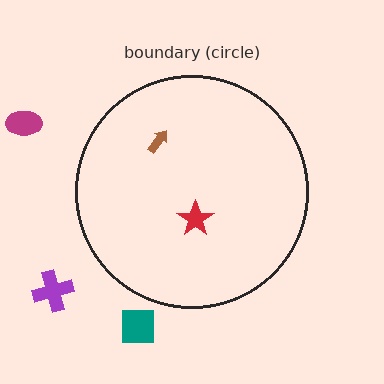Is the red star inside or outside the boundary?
Inside.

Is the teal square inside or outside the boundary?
Outside.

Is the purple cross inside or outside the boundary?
Outside.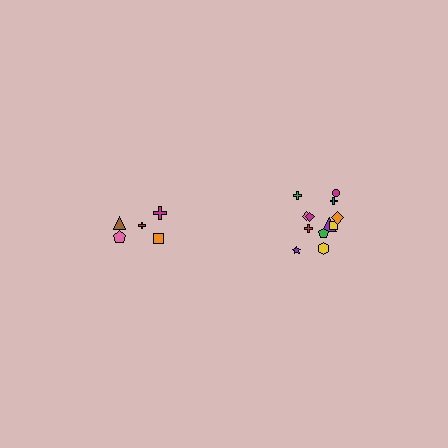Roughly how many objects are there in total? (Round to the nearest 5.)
Roughly 15 objects in total.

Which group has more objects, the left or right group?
The right group.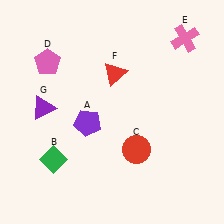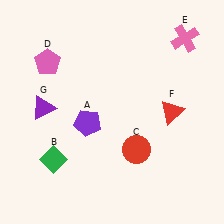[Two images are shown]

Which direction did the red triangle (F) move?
The red triangle (F) moved right.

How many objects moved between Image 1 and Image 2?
1 object moved between the two images.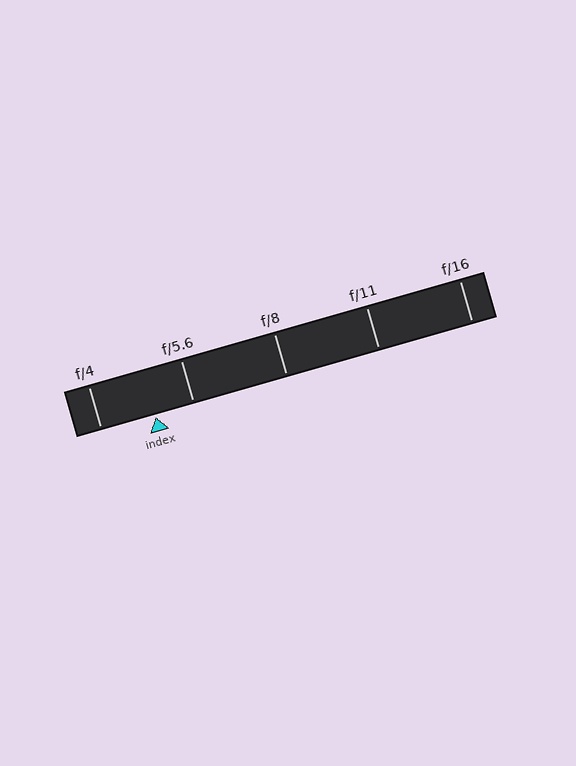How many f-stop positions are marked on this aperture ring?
There are 5 f-stop positions marked.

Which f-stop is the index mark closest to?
The index mark is closest to f/5.6.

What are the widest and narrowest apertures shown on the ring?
The widest aperture shown is f/4 and the narrowest is f/16.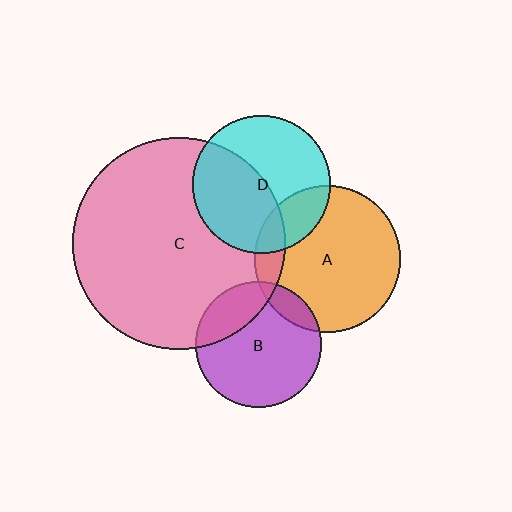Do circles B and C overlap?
Yes.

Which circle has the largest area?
Circle C (pink).